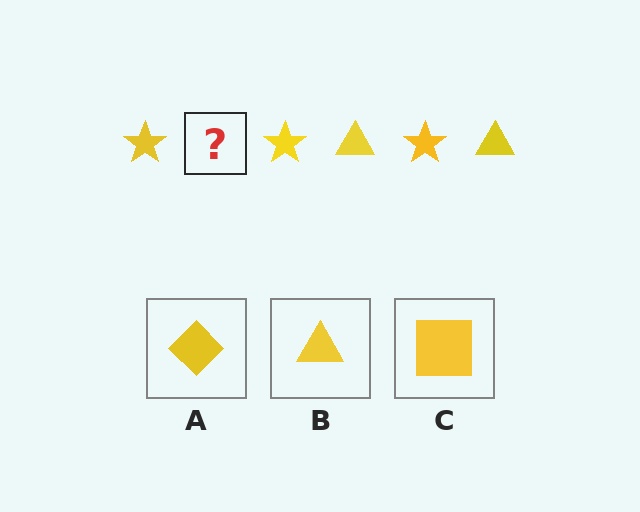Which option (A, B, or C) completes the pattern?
B.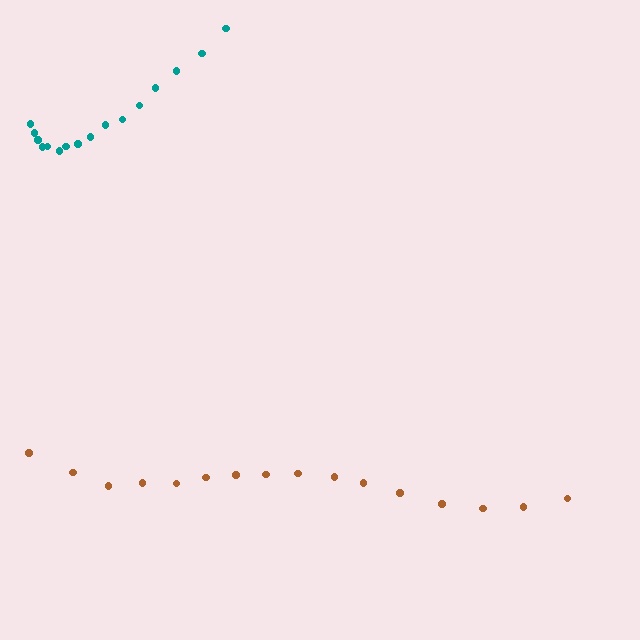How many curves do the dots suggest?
There are 2 distinct paths.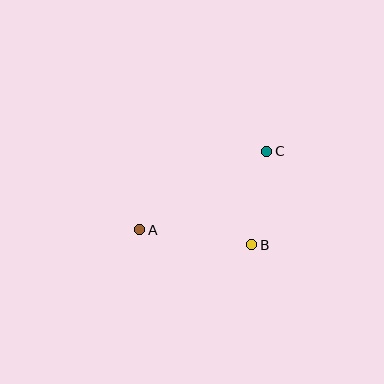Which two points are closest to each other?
Points B and C are closest to each other.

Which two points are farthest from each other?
Points A and C are farthest from each other.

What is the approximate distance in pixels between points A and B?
The distance between A and B is approximately 113 pixels.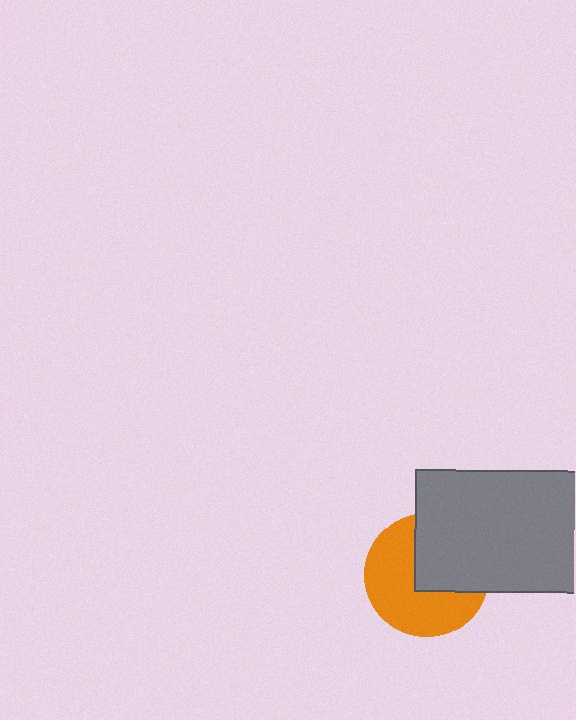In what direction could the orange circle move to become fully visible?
The orange circle could move toward the lower-left. That would shift it out from behind the gray rectangle entirely.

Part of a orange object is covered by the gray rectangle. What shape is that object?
It is a circle.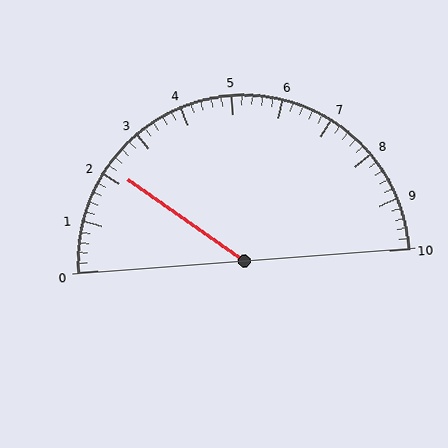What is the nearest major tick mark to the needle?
The nearest major tick mark is 2.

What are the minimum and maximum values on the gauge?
The gauge ranges from 0 to 10.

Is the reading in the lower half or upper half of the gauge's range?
The reading is in the lower half of the range (0 to 10).